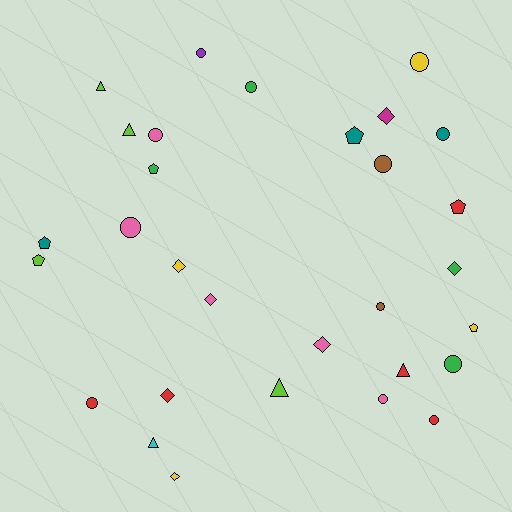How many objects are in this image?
There are 30 objects.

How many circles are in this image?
There are 12 circles.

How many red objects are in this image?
There are 5 red objects.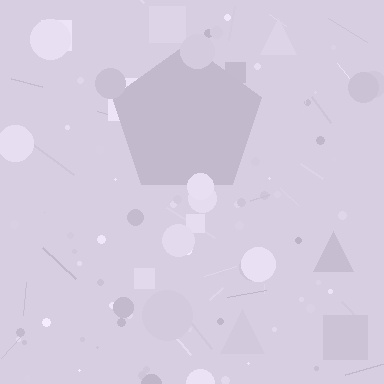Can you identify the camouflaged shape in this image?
The camouflaged shape is a pentagon.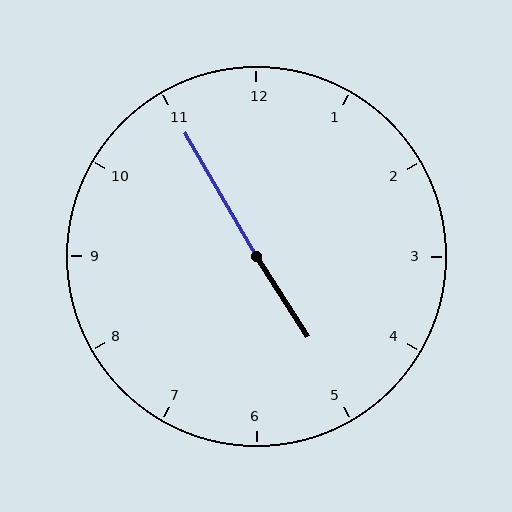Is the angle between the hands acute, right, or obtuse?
It is obtuse.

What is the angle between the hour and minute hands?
Approximately 178 degrees.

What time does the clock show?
4:55.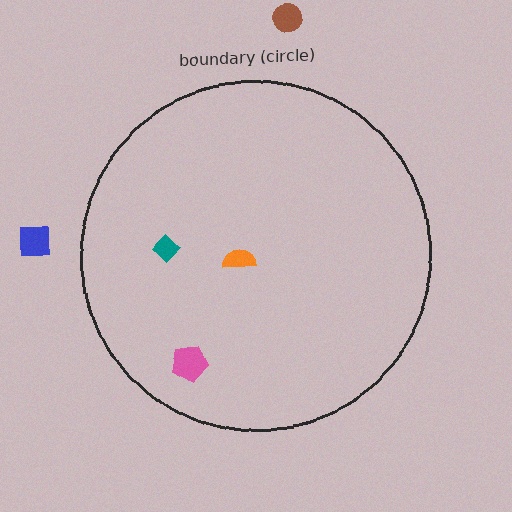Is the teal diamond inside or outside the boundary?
Inside.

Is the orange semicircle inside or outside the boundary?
Inside.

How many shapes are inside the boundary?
3 inside, 2 outside.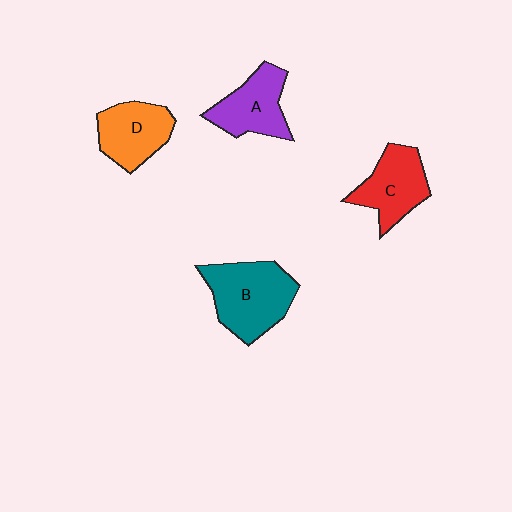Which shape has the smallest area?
Shape A (purple).